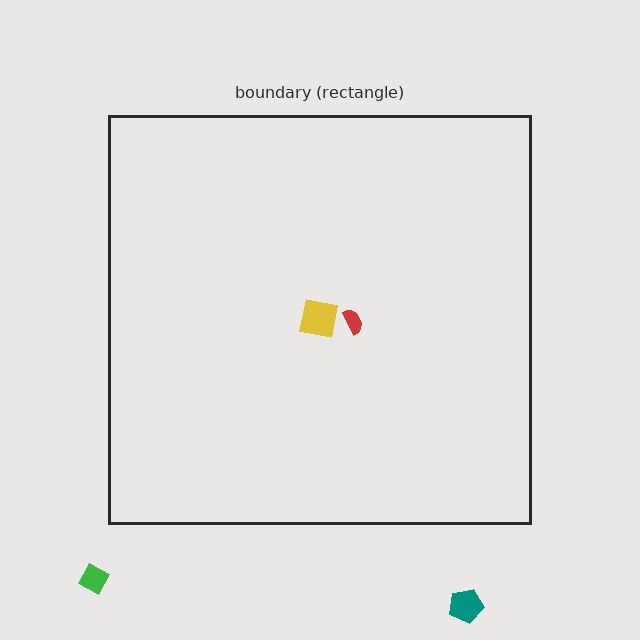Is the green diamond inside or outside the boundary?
Outside.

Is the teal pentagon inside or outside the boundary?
Outside.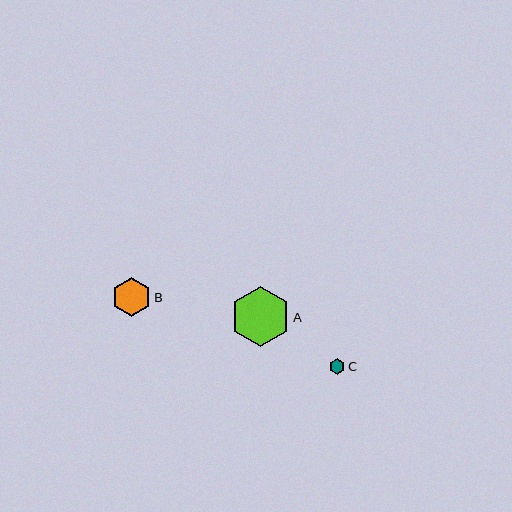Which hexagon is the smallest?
Hexagon C is the smallest with a size of approximately 15 pixels.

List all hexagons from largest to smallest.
From largest to smallest: A, B, C.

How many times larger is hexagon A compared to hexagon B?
Hexagon A is approximately 1.5 times the size of hexagon B.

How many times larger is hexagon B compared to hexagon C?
Hexagon B is approximately 2.6 times the size of hexagon C.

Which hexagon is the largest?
Hexagon A is the largest with a size of approximately 59 pixels.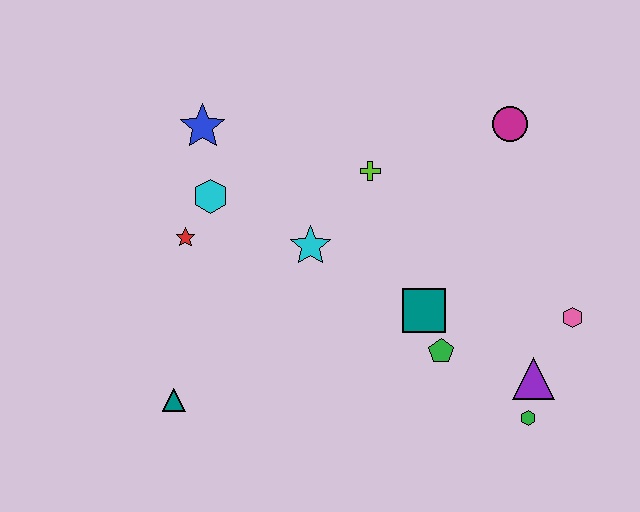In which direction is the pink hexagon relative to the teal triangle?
The pink hexagon is to the right of the teal triangle.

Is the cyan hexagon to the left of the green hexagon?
Yes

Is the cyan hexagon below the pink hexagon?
No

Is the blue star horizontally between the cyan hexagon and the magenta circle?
No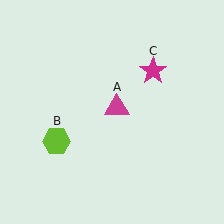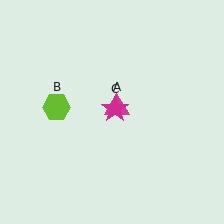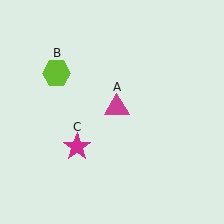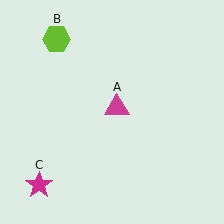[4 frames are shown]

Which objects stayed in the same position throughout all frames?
Magenta triangle (object A) remained stationary.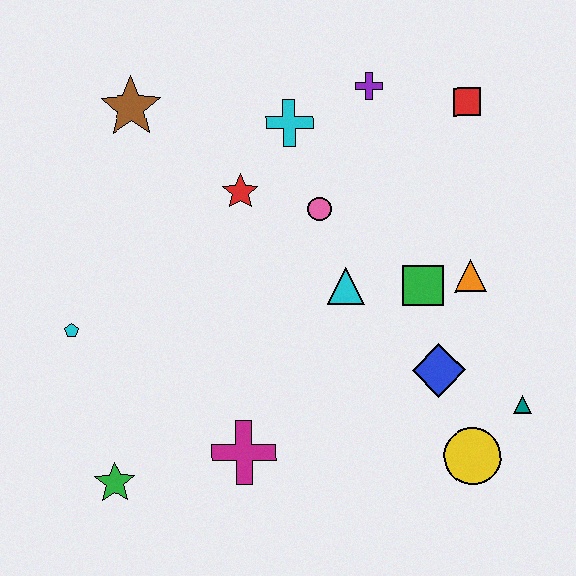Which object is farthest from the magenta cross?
The red square is farthest from the magenta cross.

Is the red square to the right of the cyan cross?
Yes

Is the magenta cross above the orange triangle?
No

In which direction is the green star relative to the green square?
The green star is to the left of the green square.